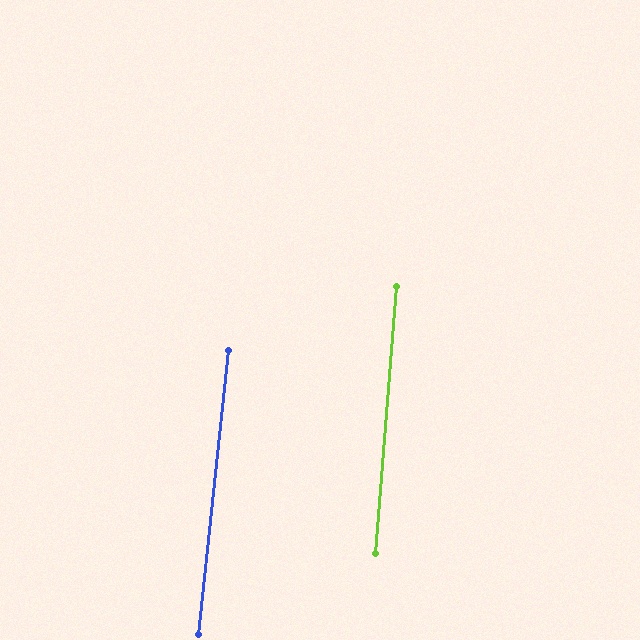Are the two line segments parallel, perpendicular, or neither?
Parallel — their directions differ by only 1.7°.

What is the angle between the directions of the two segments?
Approximately 2 degrees.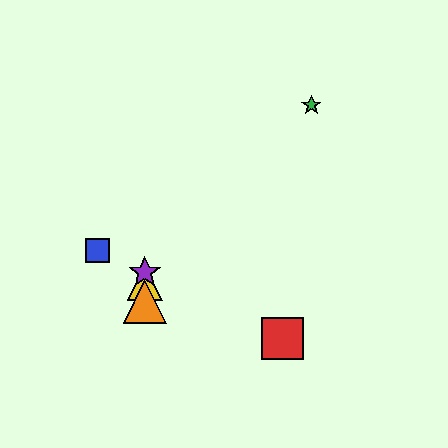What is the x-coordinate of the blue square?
The blue square is at x≈98.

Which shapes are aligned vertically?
The yellow triangle, the purple star, the orange triangle are aligned vertically.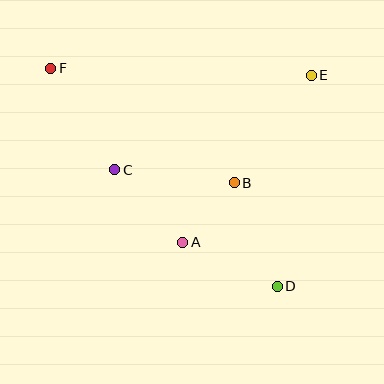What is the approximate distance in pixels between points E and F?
The distance between E and F is approximately 260 pixels.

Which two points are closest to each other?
Points A and B are closest to each other.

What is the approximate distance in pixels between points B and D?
The distance between B and D is approximately 112 pixels.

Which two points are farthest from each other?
Points D and F are farthest from each other.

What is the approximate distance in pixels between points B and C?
The distance between B and C is approximately 120 pixels.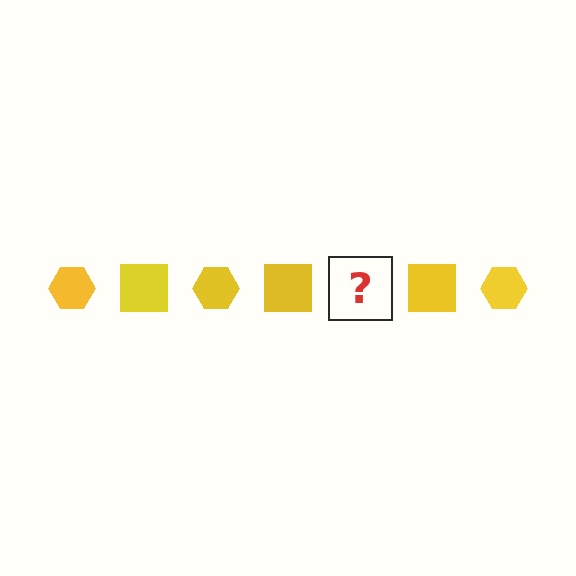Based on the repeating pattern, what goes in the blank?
The blank should be a yellow hexagon.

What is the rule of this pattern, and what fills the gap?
The rule is that the pattern cycles through hexagon, square shapes in yellow. The gap should be filled with a yellow hexagon.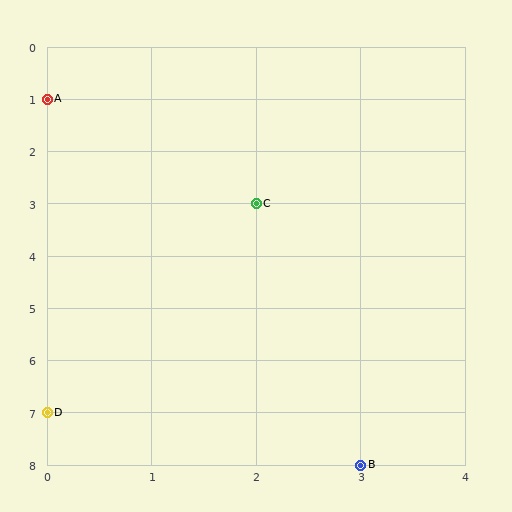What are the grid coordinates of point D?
Point D is at grid coordinates (0, 7).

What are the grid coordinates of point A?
Point A is at grid coordinates (0, 1).